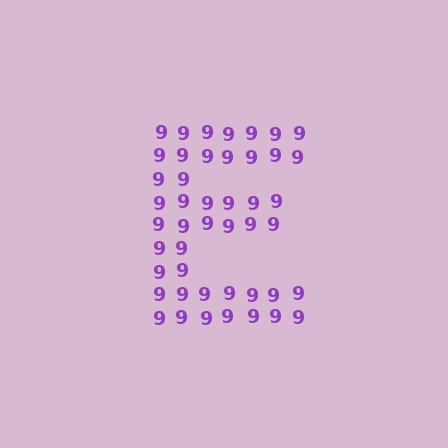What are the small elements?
The small elements are digit 9's.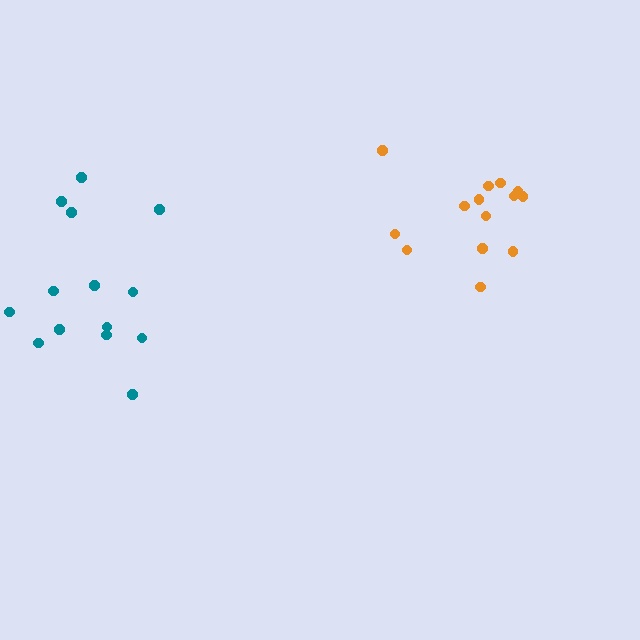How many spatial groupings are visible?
There are 2 spatial groupings.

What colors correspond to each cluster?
The clusters are colored: orange, teal.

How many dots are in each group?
Group 1: 14 dots, Group 2: 14 dots (28 total).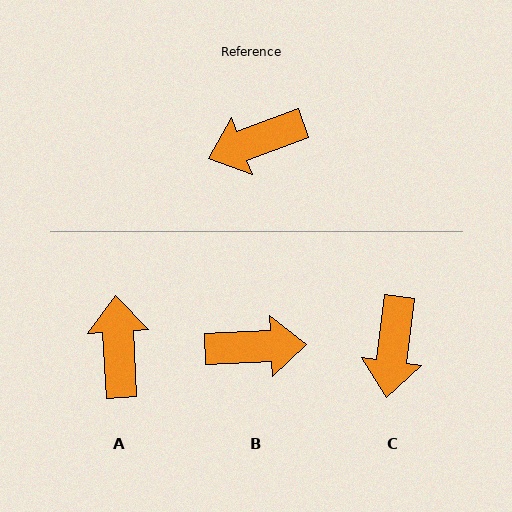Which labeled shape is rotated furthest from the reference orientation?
B, about 162 degrees away.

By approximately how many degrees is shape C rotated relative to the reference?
Approximately 63 degrees counter-clockwise.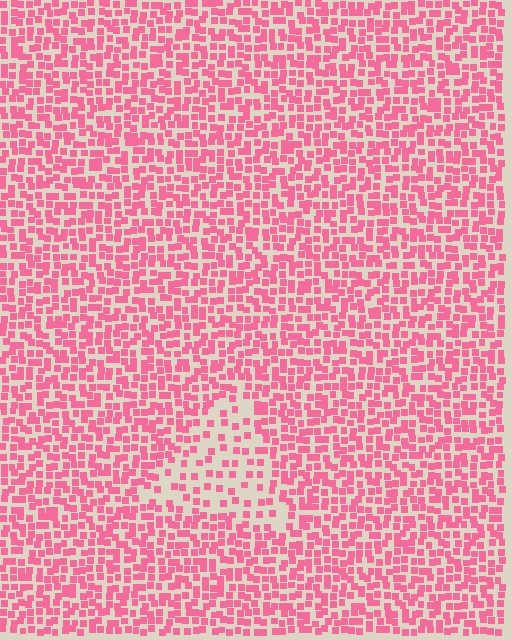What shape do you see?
I see a triangle.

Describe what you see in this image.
The image contains small pink elements arranged at two different densities. A triangle-shaped region is visible where the elements are less densely packed than the surrounding area.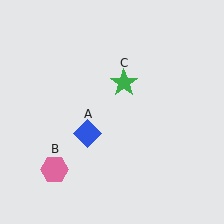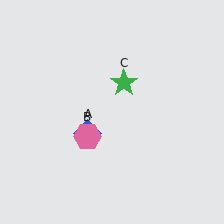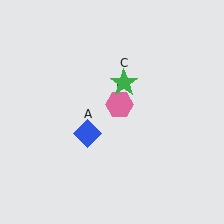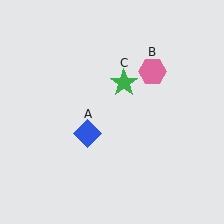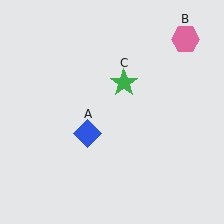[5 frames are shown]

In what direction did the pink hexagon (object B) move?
The pink hexagon (object B) moved up and to the right.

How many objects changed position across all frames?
1 object changed position: pink hexagon (object B).